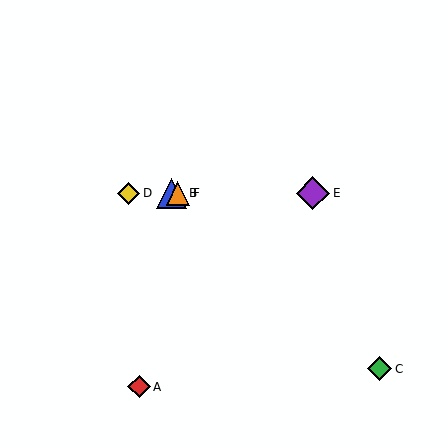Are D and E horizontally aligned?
Yes, both are at y≈193.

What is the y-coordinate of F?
Object F is at y≈193.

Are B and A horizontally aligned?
No, B is at y≈193 and A is at y≈387.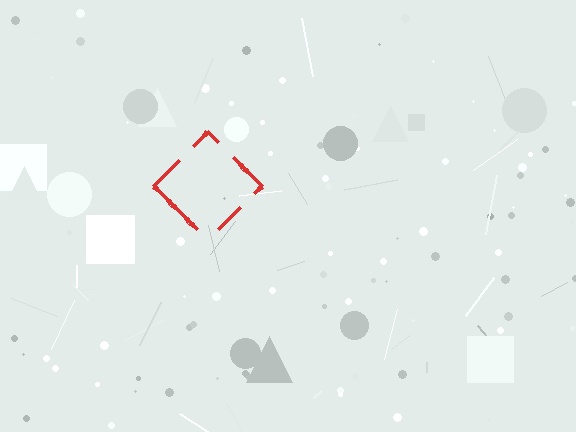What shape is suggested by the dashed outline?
The dashed outline suggests a diamond.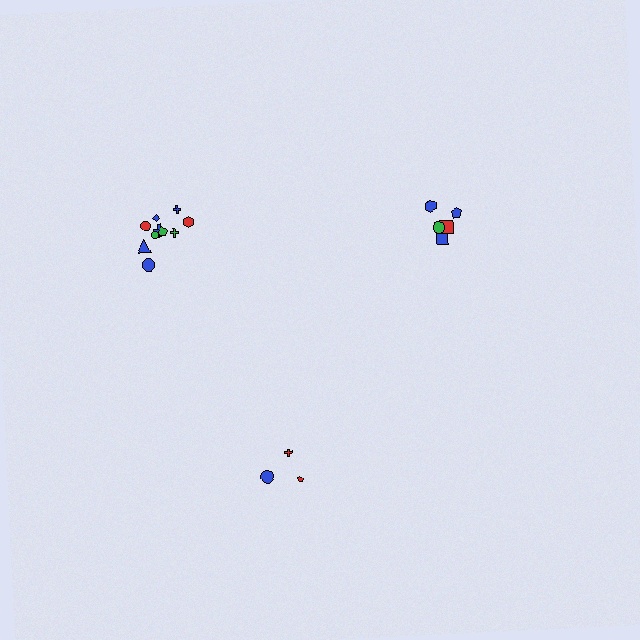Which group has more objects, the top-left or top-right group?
The top-left group.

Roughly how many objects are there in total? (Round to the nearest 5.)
Roughly 20 objects in total.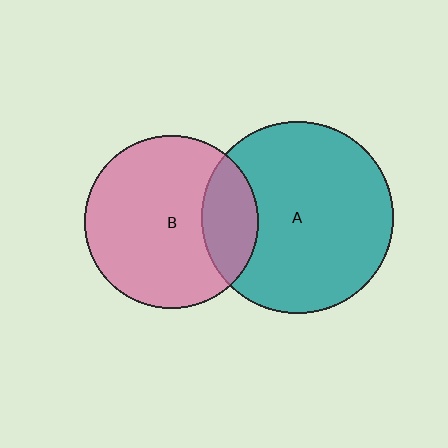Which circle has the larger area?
Circle A (teal).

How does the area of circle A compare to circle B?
Approximately 1.2 times.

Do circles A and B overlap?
Yes.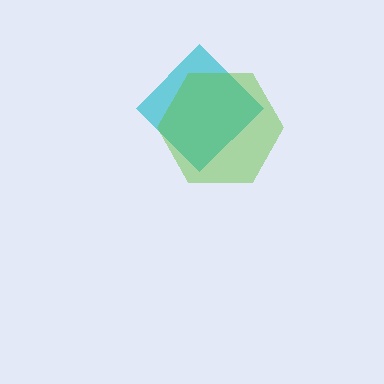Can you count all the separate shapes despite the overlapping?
Yes, there are 2 separate shapes.